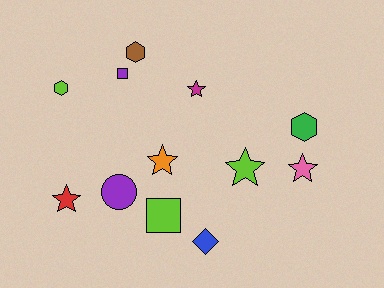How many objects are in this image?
There are 12 objects.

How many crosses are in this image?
There are no crosses.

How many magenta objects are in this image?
There is 1 magenta object.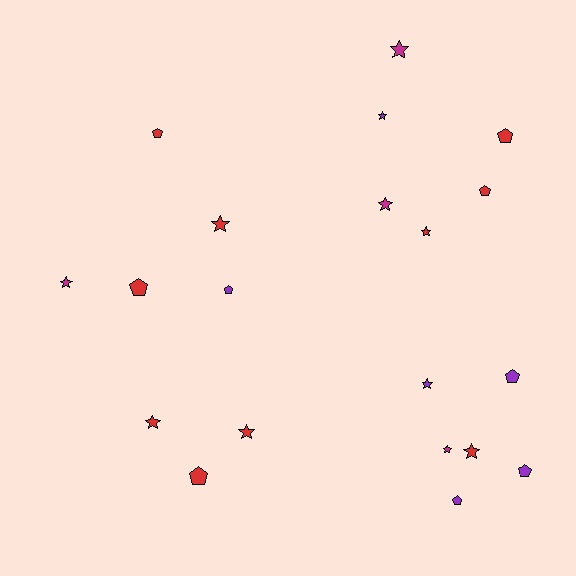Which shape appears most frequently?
Star, with 11 objects.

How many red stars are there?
There are 5 red stars.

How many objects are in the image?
There are 20 objects.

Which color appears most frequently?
Red, with 10 objects.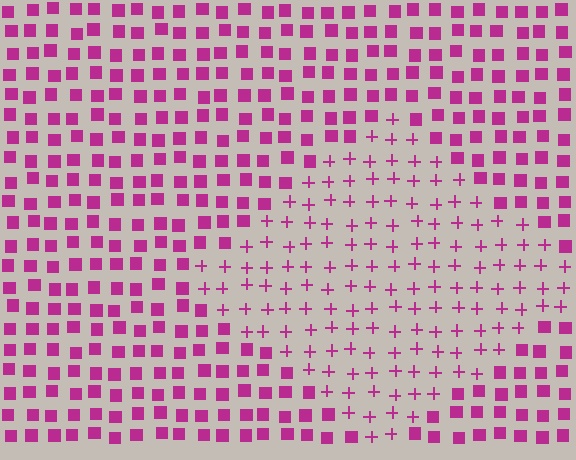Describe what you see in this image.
The image is filled with small magenta elements arranged in a uniform grid. A diamond-shaped region contains plus signs, while the surrounding area contains squares. The boundary is defined purely by the change in element shape.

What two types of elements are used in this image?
The image uses plus signs inside the diamond region and squares outside it.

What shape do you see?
I see a diamond.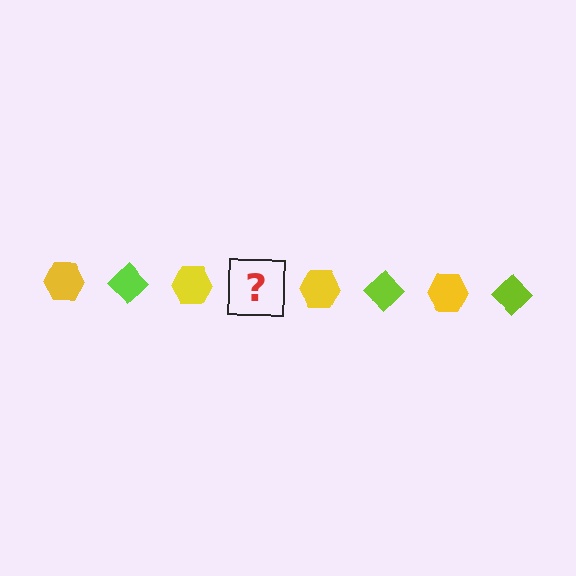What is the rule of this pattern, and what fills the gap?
The rule is that the pattern alternates between yellow hexagon and lime diamond. The gap should be filled with a lime diamond.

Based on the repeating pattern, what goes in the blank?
The blank should be a lime diamond.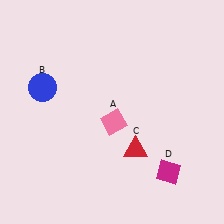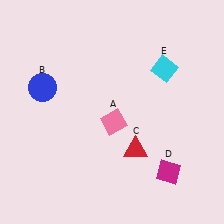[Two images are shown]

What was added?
A cyan diamond (E) was added in Image 2.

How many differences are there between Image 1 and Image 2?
There is 1 difference between the two images.